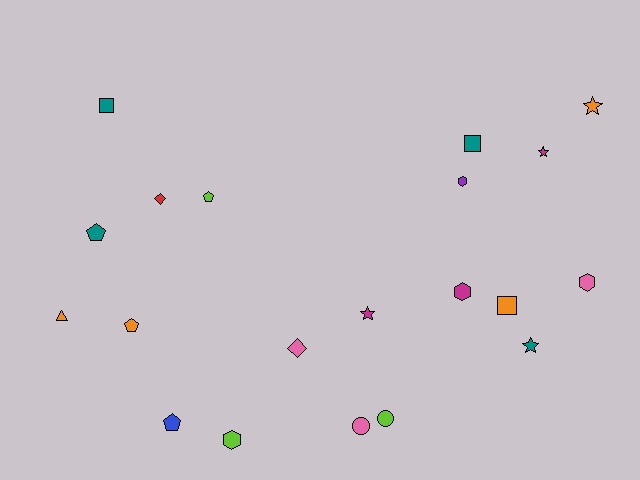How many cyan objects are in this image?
There are no cyan objects.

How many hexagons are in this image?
There are 4 hexagons.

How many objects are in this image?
There are 20 objects.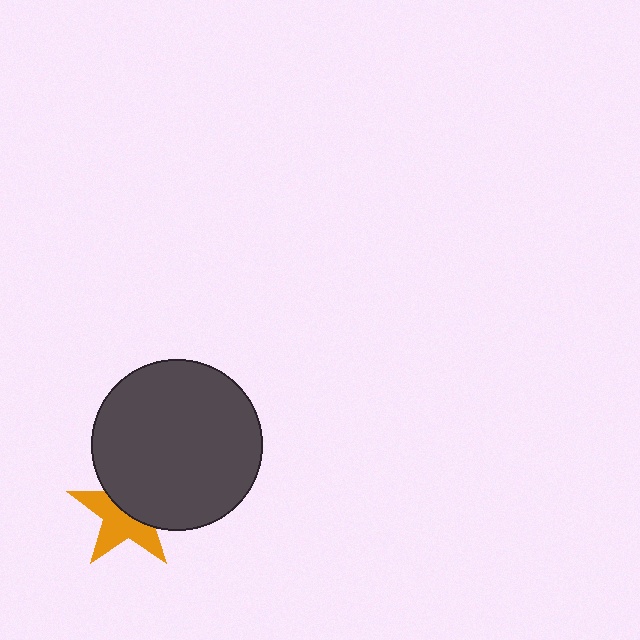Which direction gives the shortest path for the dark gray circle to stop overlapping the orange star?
Moving toward the upper-right gives the shortest separation.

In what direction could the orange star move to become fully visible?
The orange star could move toward the lower-left. That would shift it out from behind the dark gray circle entirely.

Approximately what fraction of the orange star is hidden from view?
Roughly 47% of the orange star is hidden behind the dark gray circle.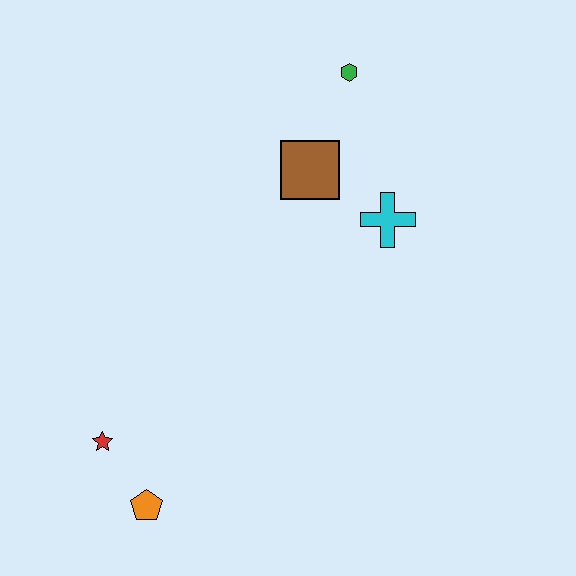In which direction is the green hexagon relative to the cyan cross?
The green hexagon is above the cyan cross.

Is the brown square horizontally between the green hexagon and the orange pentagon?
Yes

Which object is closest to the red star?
The orange pentagon is closest to the red star.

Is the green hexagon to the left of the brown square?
No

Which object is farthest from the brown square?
The orange pentagon is farthest from the brown square.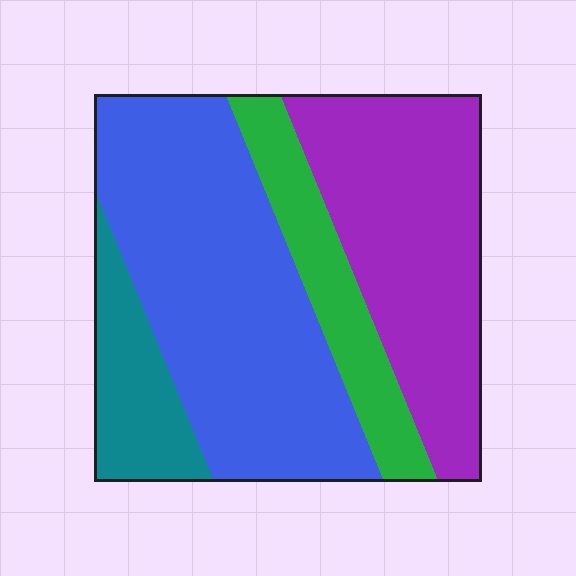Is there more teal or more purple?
Purple.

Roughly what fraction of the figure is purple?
Purple covers around 30% of the figure.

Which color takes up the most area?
Blue, at roughly 45%.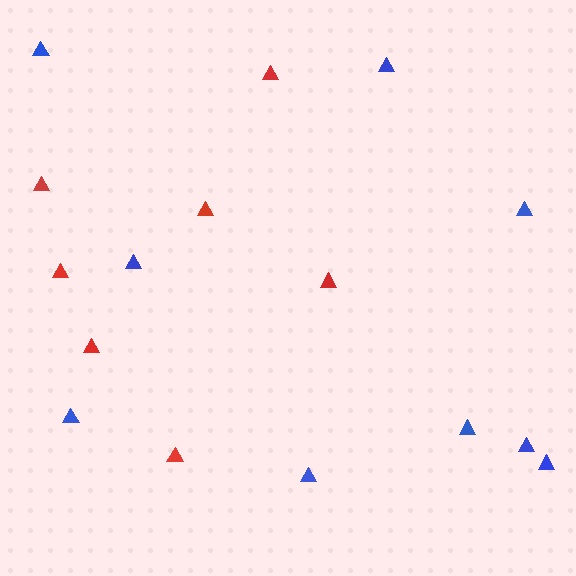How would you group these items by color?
There are 2 groups: one group of blue triangles (9) and one group of red triangles (7).